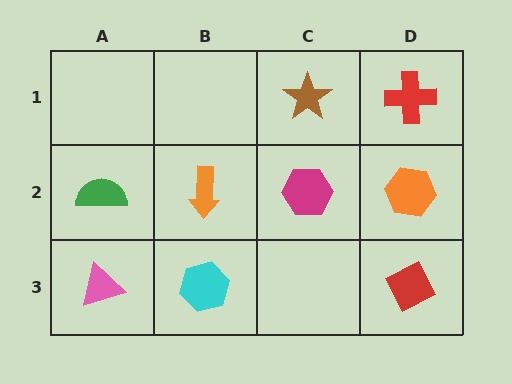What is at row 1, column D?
A red cross.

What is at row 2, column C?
A magenta hexagon.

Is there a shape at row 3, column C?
No, that cell is empty.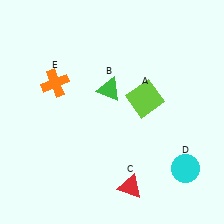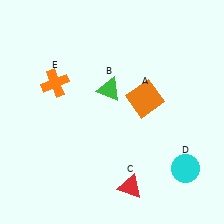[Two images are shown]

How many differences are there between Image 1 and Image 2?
There is 1 difference between the two images.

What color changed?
The square (A) changed from lime in Image 1 to orange in Image 2.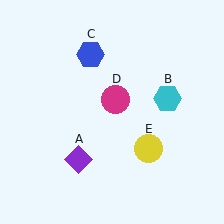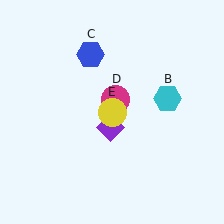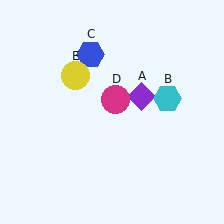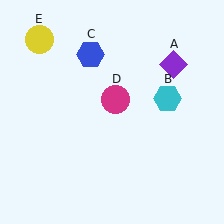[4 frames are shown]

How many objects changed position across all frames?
2 objects changed position: purple diamond (object A), yellow circle (object E).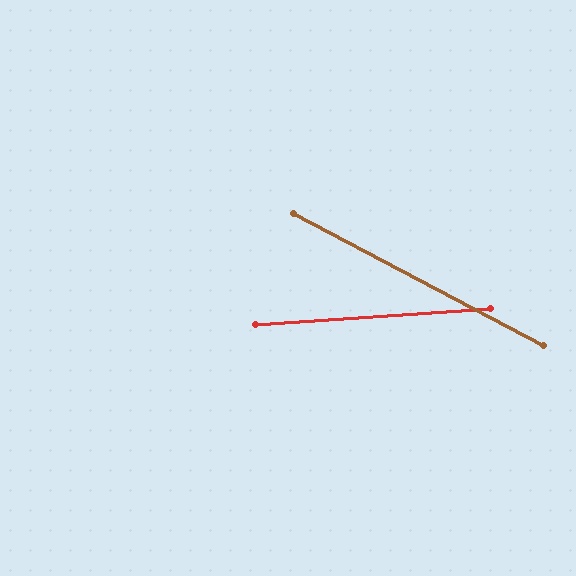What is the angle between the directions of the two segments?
Approximately 32 degrees.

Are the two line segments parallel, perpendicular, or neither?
Neither parallel nor perpendicular — they differ by about 32°.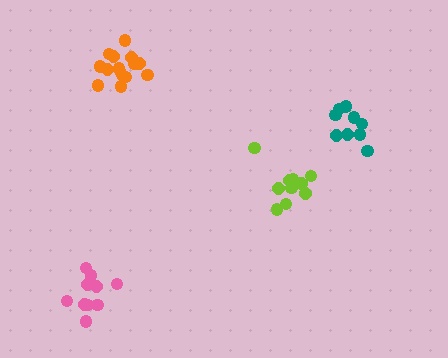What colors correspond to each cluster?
The clusters are colored: lime, orange, pink, teal.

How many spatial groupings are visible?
There are 4 spatial groupings.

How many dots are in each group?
Group 1: 11 dots, Group 2: 15 dots, Group 3: 10 dots, Group 4: 9 dots (45 total).